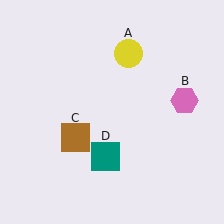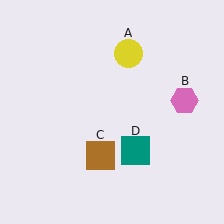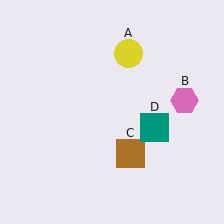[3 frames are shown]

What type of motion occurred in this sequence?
The brown square (object C), teal square (object D) rotated counterclockwise around the center of the scene.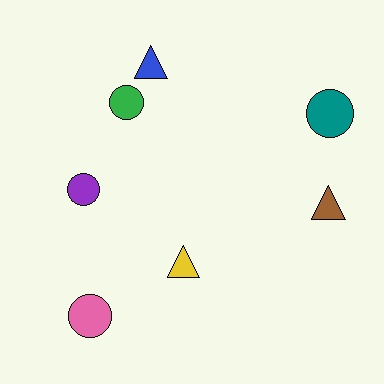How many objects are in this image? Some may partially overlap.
There are 7 objects.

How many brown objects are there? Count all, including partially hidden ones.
There is 1 brown object.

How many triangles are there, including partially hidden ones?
There are 3 triangles.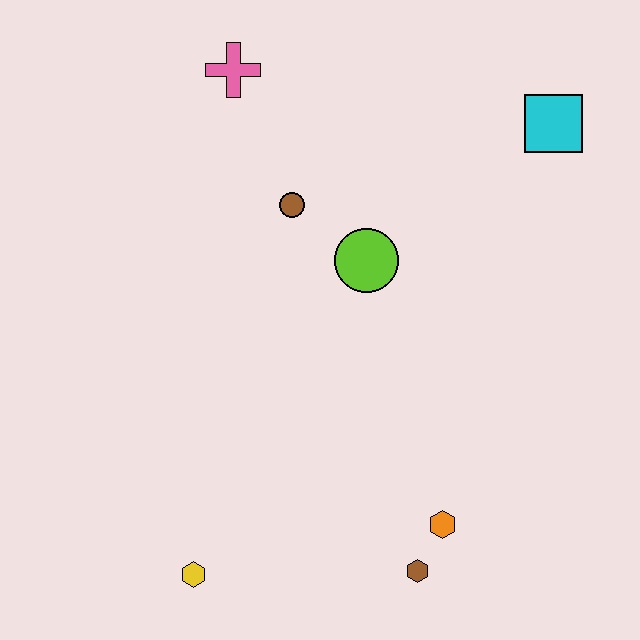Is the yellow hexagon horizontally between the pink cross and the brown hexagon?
No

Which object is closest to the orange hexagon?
The brown hexagon is closest to the orange hexagon.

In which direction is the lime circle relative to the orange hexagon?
The lime circle is above the orange hexagon.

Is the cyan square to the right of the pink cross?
Yes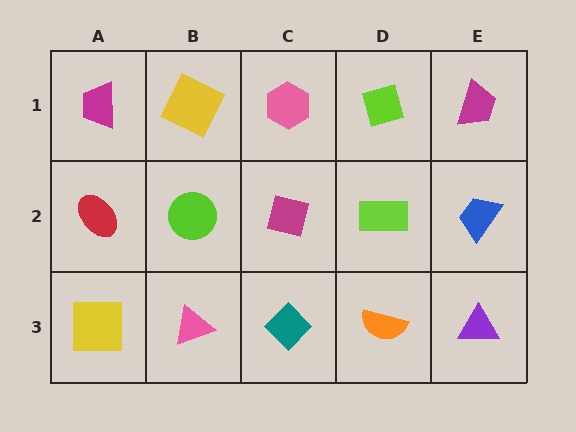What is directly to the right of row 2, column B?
A magenta square.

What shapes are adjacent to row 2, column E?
A magenta trapezoid (row 1, column E), a purple triangle (row 3, column E), a lime rectangle (row 2, column D).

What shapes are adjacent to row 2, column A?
A magenta trapezoid (row 1, column A), a yellow square (row 3, column A), a lime circle (row 2, column B).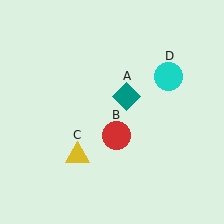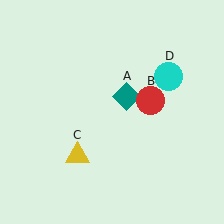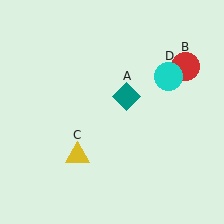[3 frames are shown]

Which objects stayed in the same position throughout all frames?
Teal diamond (object A) and yellow triangle (object C) and cyan circle (object D) remained stationary.